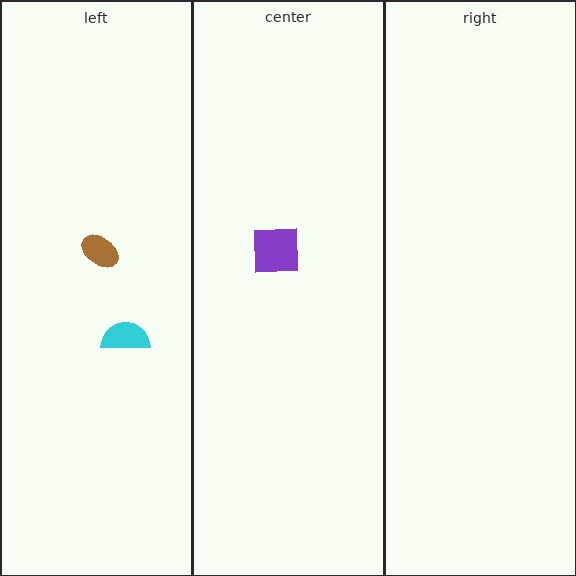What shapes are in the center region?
The purple square.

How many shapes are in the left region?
2.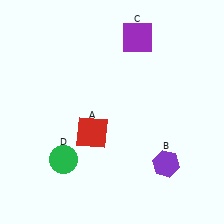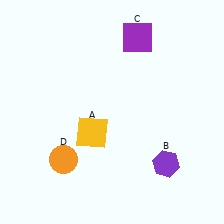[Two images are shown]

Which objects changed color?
A changed from red to yellow. D changed from green to orange.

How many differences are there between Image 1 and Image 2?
There are 2 differences between the two images.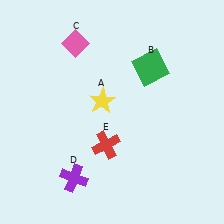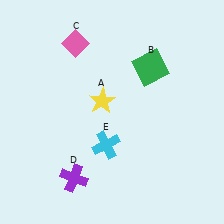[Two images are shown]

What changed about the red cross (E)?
In Image 1, E is red. In Image 2, it changed to cyan.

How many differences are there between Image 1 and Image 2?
There is 1 difference between the two images.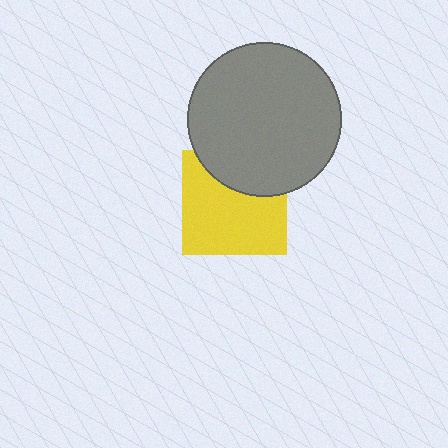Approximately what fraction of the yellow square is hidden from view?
Roughly 31% of the yellow square is hidden behind the gray circle.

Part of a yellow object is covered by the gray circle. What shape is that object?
It is a square.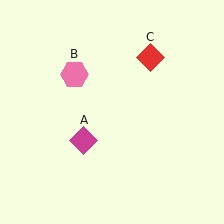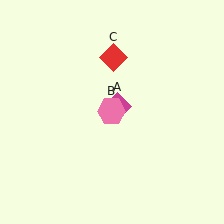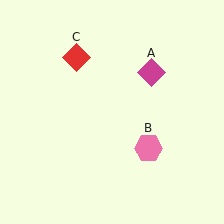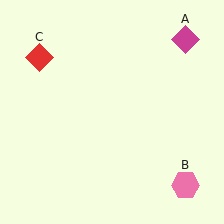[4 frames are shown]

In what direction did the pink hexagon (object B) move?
The pink hexagon (object B) moved down and to the right.